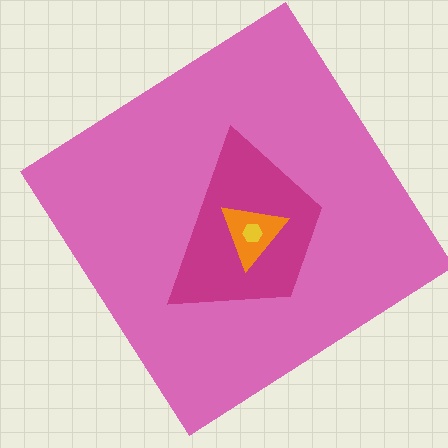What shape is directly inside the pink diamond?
The magenta trapezoid.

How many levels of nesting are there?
4.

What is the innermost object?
The yellow hexagon.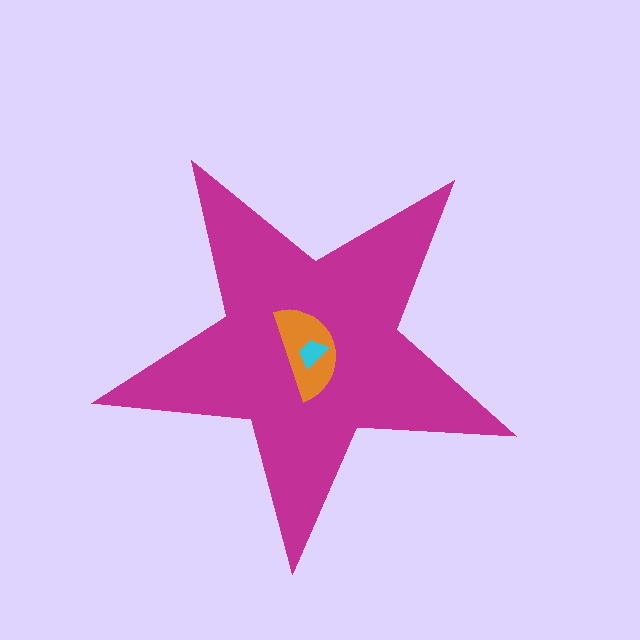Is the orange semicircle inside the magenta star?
Yes.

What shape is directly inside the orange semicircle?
The cyan trapezoid.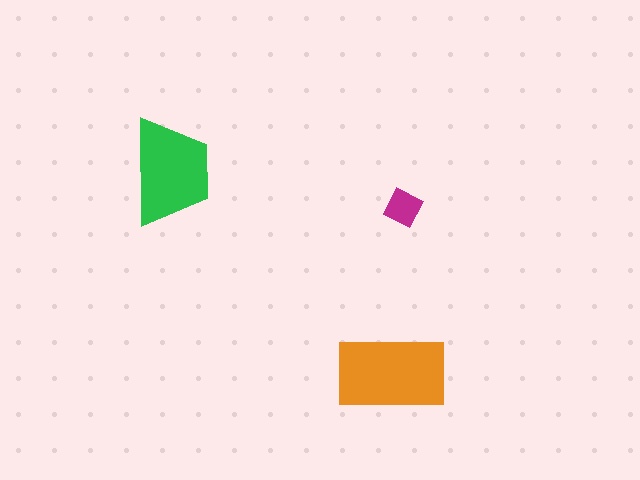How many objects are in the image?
There are 3 objects in the image.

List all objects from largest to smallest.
The orange rectangle, the green trapezoid, the magenta diamond.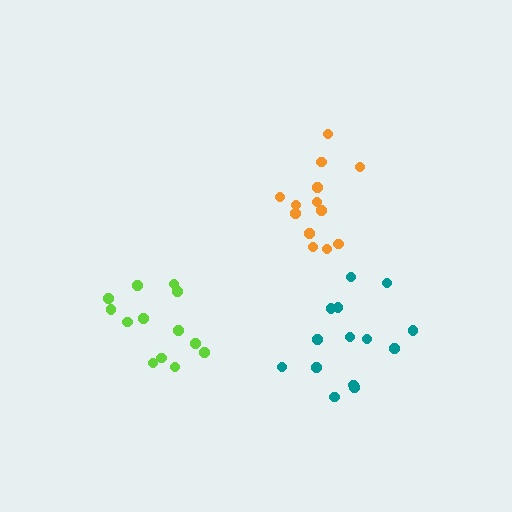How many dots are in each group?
Group 1: 13 dots, Group 2: 13 dots, Group 3: 14 dots (40 total).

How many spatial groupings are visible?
There are 3 spatial groupings.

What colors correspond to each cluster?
The clusters are colored: orange, lime, teal.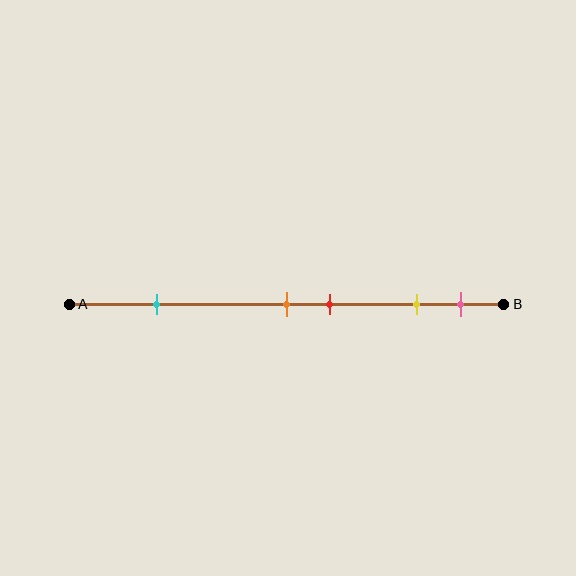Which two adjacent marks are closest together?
The orange and red marks are the closest adjacent pair.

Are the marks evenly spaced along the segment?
No, the marks are not evenly spaced.